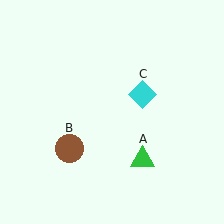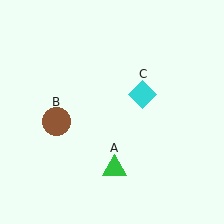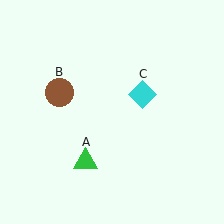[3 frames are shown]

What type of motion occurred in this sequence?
The green triangle (object A), brown circle (object B) rotated clockwise around the center of the scene.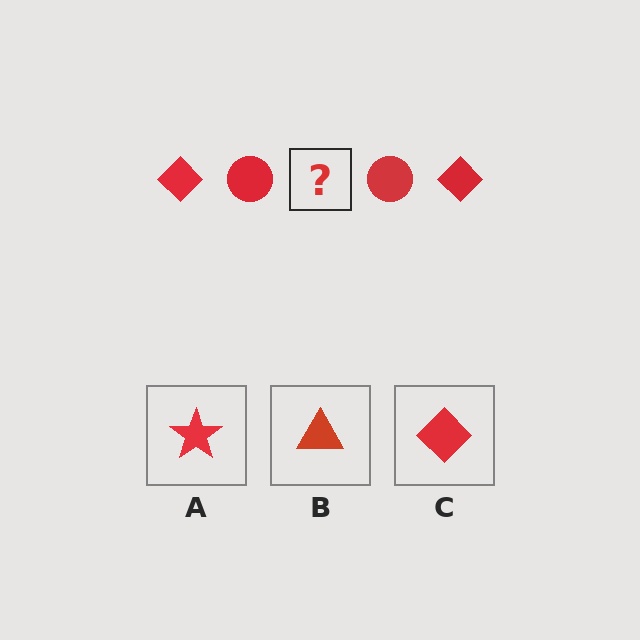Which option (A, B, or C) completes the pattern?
C.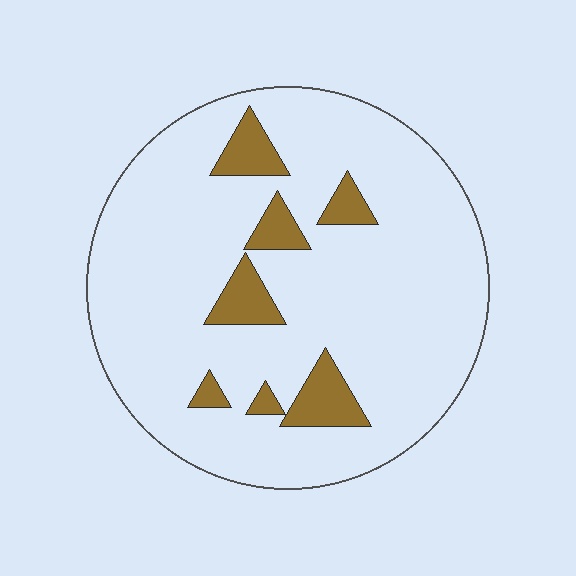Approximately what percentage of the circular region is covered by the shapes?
Approximately 10%.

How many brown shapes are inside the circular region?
7.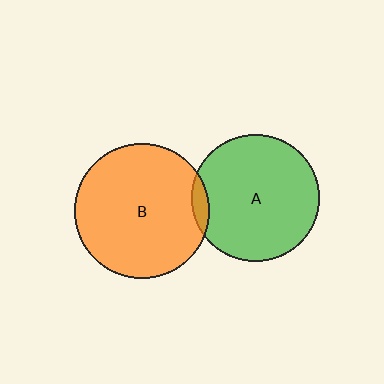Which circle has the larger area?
Circle B (orange).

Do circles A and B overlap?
Yes.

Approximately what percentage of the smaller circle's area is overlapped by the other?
Approximately 5%.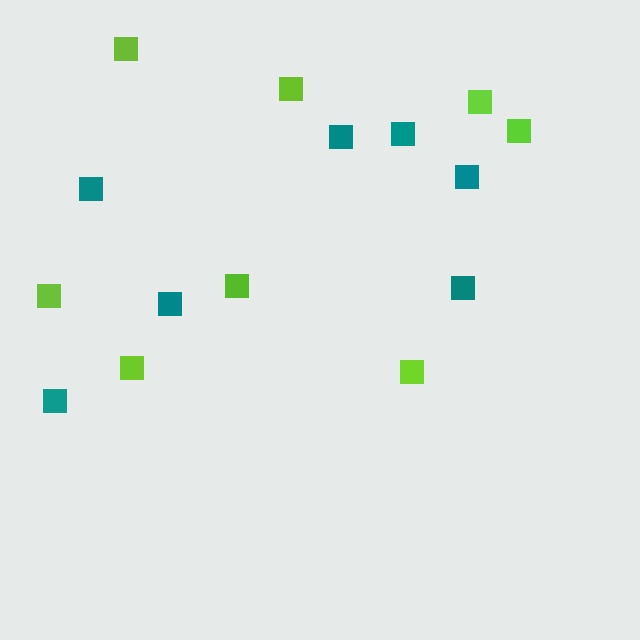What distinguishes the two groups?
There are 2 groups: one group of lime squares (8) and one group of teal squares (7).